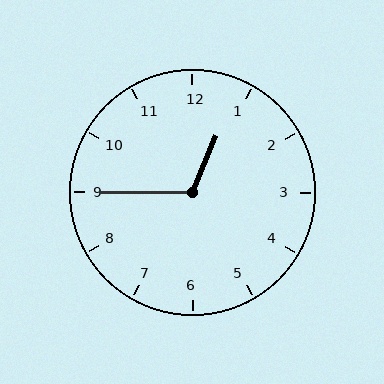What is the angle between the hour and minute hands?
Approximately 112 degrees.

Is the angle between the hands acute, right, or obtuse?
It is obtuse.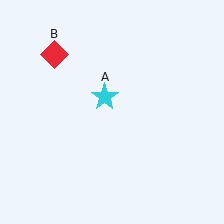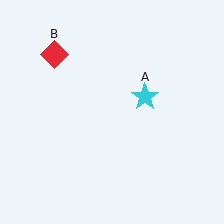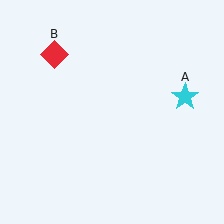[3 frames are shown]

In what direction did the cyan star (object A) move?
The cyan star (object A) moved right.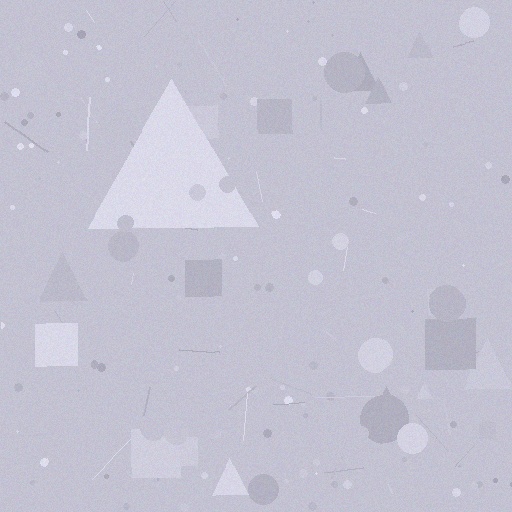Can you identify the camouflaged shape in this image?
The camouflaged shape is a triangle.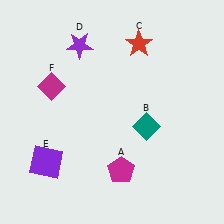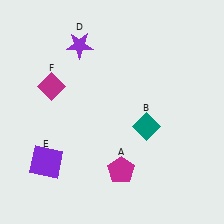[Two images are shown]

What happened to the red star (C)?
The red star (C) was removed in Image 2. It was in the top-right area of Image 1.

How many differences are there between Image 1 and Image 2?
There is 1 difference between the two images.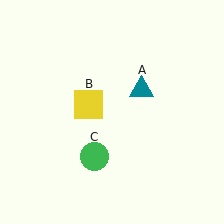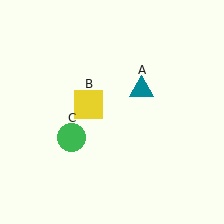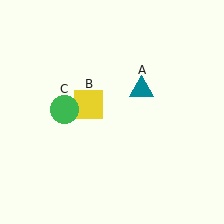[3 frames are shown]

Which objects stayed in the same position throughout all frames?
Teal triangle (object A) and yellow square (object B) remained stationary.